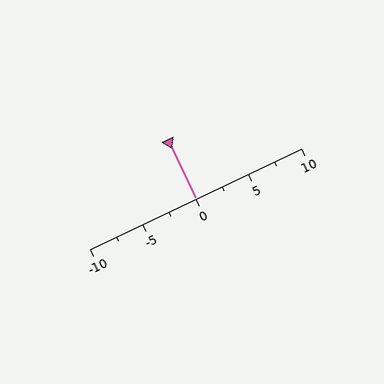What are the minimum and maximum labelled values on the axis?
The axis runs from -10 to 10.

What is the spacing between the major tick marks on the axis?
The major ticks are spaced 5 apart.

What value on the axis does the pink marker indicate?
The marker indicates approximately 0.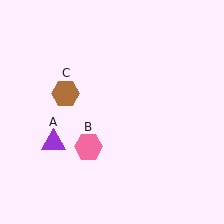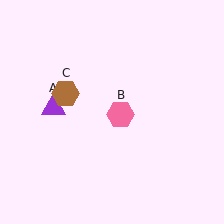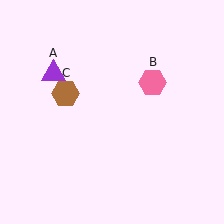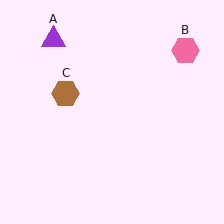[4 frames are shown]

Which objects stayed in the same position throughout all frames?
Brown hexagon (object C) remained stationary.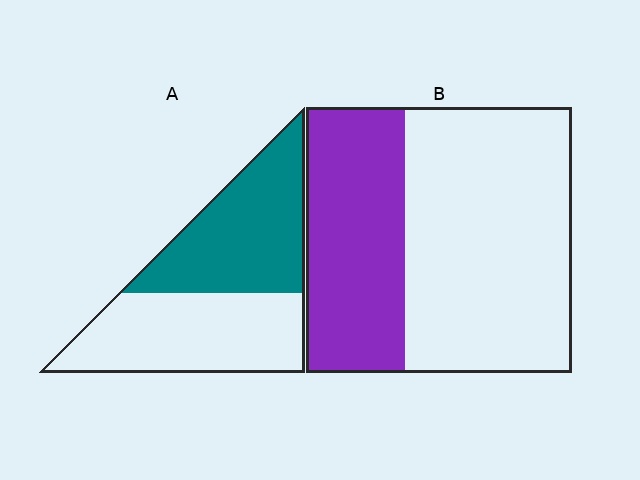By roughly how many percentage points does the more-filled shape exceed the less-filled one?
By roughly 10 percentage points (A over B).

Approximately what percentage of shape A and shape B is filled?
A is approximately 50% and B is approximately 35%.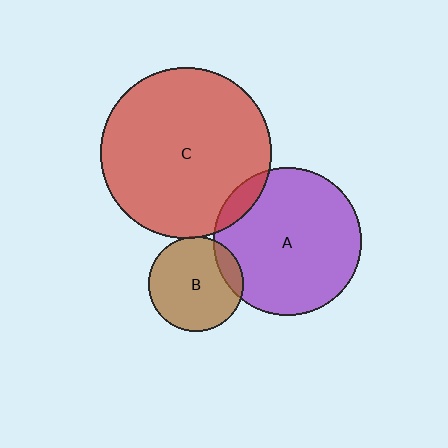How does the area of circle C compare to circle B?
Approximately 3.2 times.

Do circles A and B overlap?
Yes.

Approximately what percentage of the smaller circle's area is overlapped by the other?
Approximately 15%.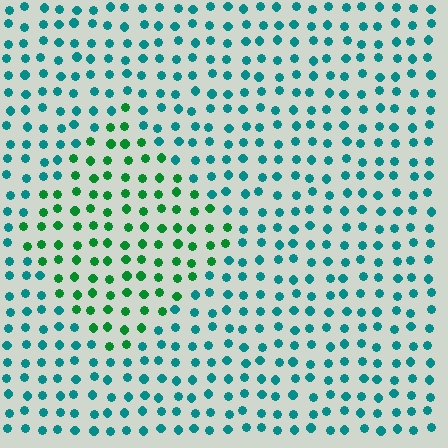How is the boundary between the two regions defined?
The boundary is defined purely by a slight shift in hue (about 43 degrees). Spacing, size, and orientation are identical on both sides.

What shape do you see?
I see a diamond.